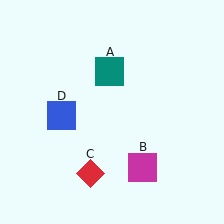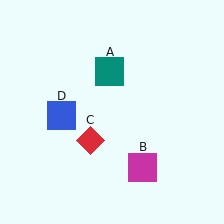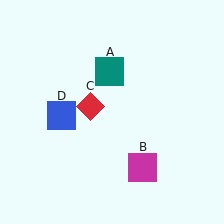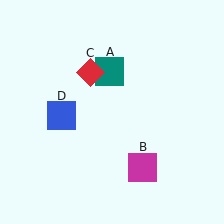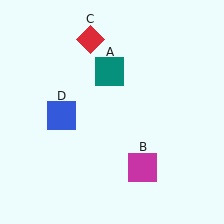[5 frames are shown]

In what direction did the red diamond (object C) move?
The red diamond (object C) moved up.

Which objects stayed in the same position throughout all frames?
Teal square (object A) and magenta square (object B) and blue square (object D) remained stationary.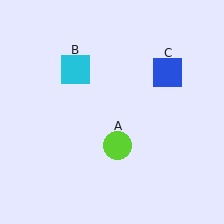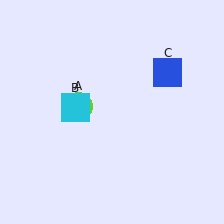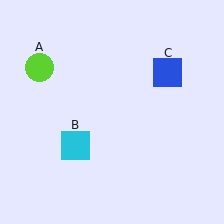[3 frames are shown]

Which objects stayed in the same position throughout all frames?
Blue square (object C) remained stationary.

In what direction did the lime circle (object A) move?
The lime circle (object A) moved up and to the left.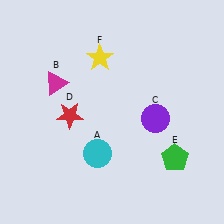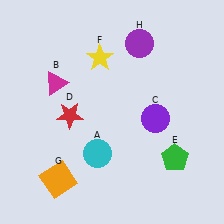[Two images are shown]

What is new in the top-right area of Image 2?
A purple circle (H) was added in the top-right area of Image 2.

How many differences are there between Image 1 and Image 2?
There are 2 differences between the two images.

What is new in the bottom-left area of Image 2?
An orange square (G) was added in the bottom-left area of Image 2.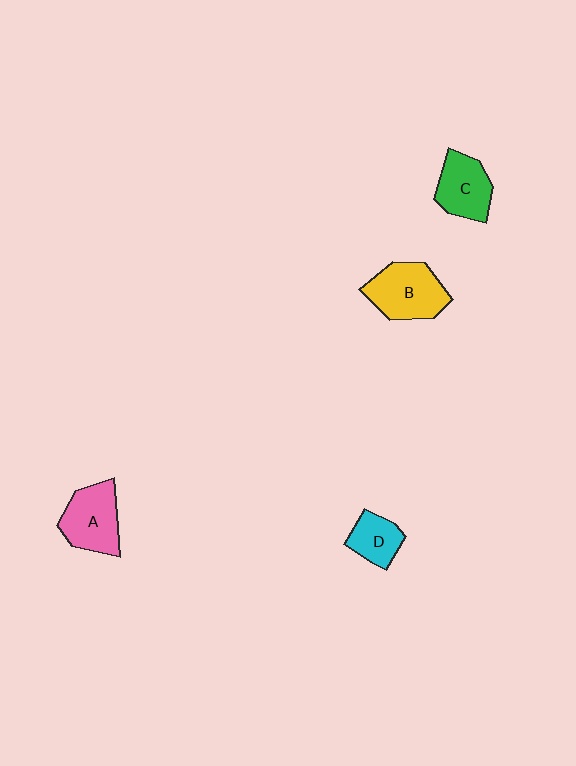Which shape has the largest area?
Shape B (yellow).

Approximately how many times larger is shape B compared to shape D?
Approximately 1.8 times.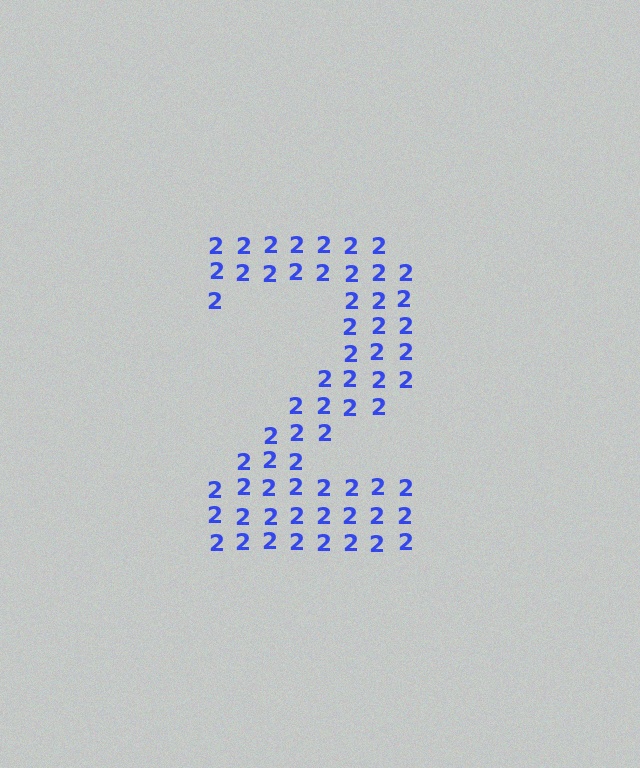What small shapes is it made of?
It is made of small digit 2's.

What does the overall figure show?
The overall figure shows the digit 2.